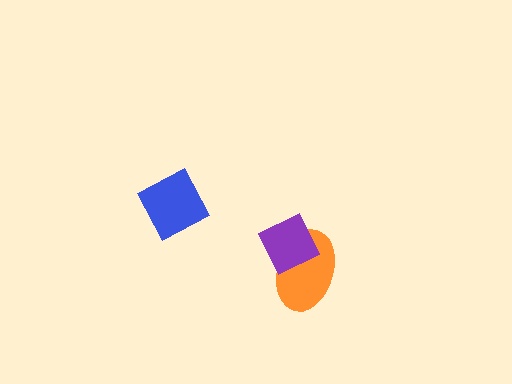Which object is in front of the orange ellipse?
The purple diamond is in front of the orange ellipse.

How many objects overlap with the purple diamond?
1 object overlaps with the purple diamond.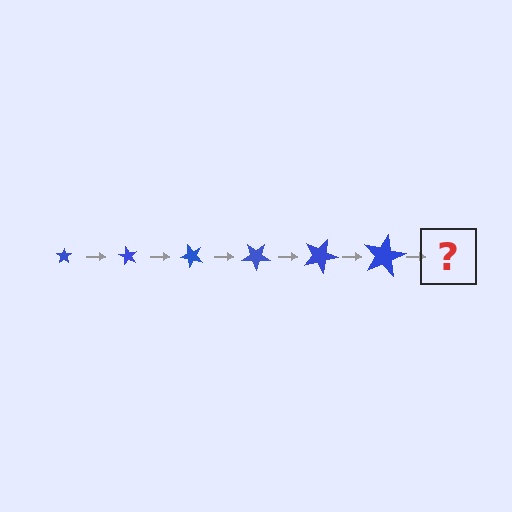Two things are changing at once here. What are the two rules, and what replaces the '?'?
The two rules are that the star grows larger each step and it rotates 60 degrees each step. The '?' should be a star, larger than the previous one and rotated 360 degrees from the start.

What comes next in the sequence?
The next element should be a star, larger than the previous one and rotated 360 degrees from the start.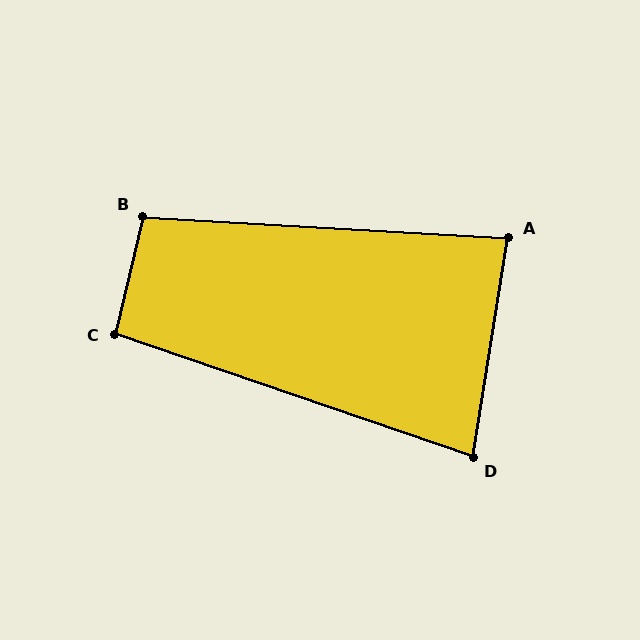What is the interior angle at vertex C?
Approximately 96 degrees (obtuse).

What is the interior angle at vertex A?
Approximately 84 degrees (acute).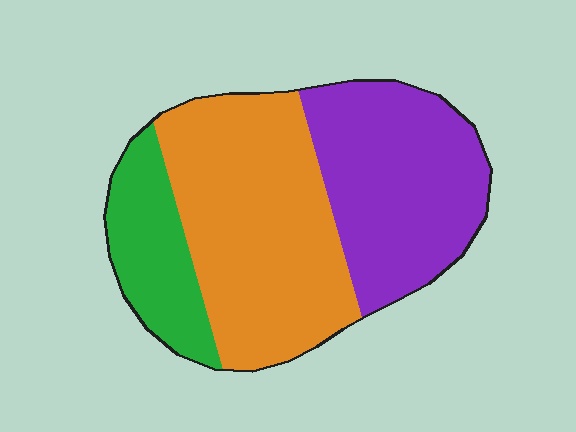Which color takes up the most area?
Orange, at roughly 45%.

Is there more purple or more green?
Purple.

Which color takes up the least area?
Green, at roughly 20%.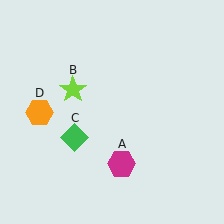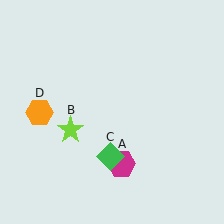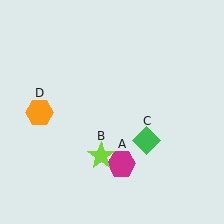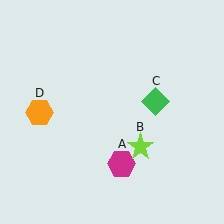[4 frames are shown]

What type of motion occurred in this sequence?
The lime star (object B), green diamond (object C) rotated counterclockwise around the center of the scene.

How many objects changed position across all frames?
2 objects changed position: lime star (object B), green diamond (object C).